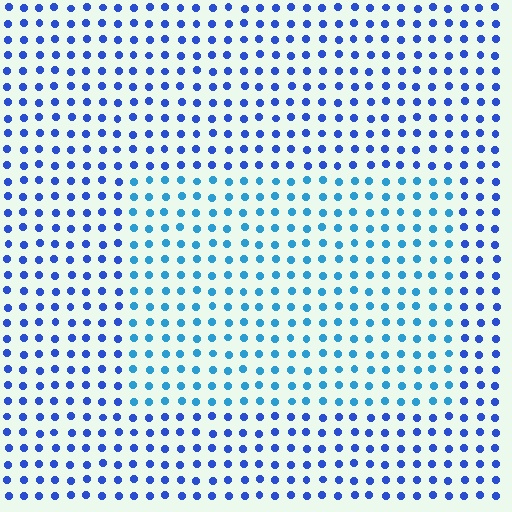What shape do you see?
I see a rectangle.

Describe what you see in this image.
The image is filled with small blue elements in a uniform arrangement. A rectangle-shaped region is visible where the elements are tinted to a slightly different hue, forming a subtle color boundary.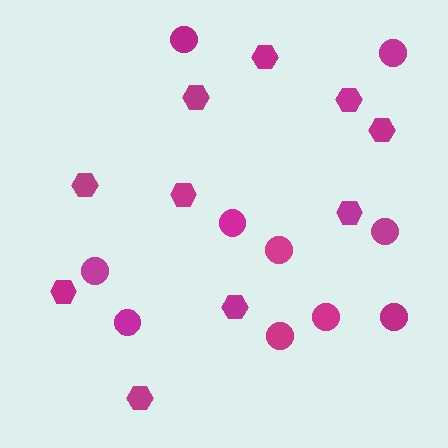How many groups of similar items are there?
There are 2 groups: one group of circles (10) and one group of hexagons (10).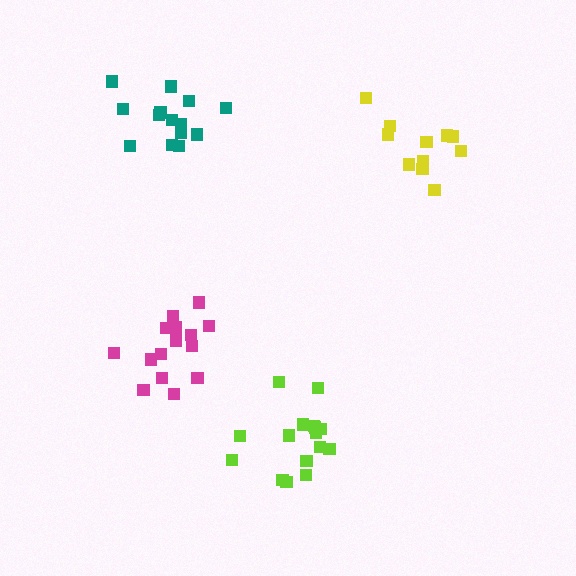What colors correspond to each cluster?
The clusters are colored: teal, magenta, lime, yellow.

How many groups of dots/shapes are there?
There are 4 groups.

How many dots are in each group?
Group 1: 14 dots, Group 2: 16 dots, Group 3: 16 dots, Group 4: 11 dots (57 total).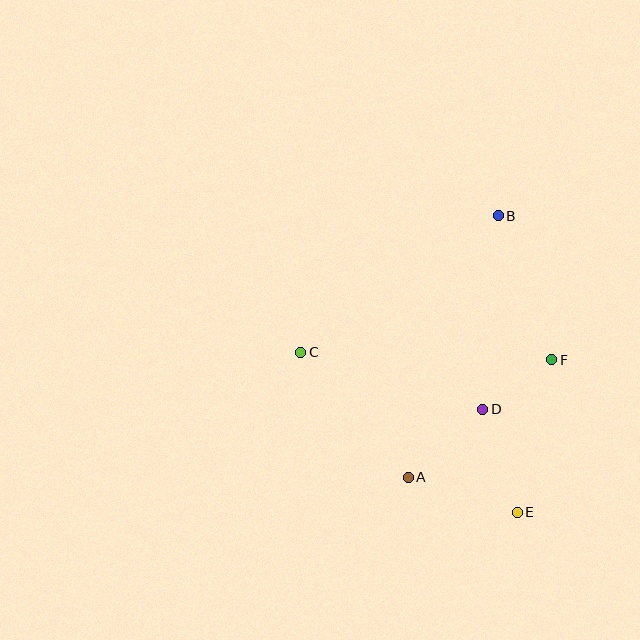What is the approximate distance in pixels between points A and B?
The distance between A and B is approximately 277 pixels.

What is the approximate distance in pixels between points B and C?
The distance between B and C is approximately 240 pixels.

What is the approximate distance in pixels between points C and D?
The distance between C and D is approximately 191 pixels.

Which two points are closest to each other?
Points D and F are closest to each other.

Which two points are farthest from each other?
Points B and E are farthest from each other.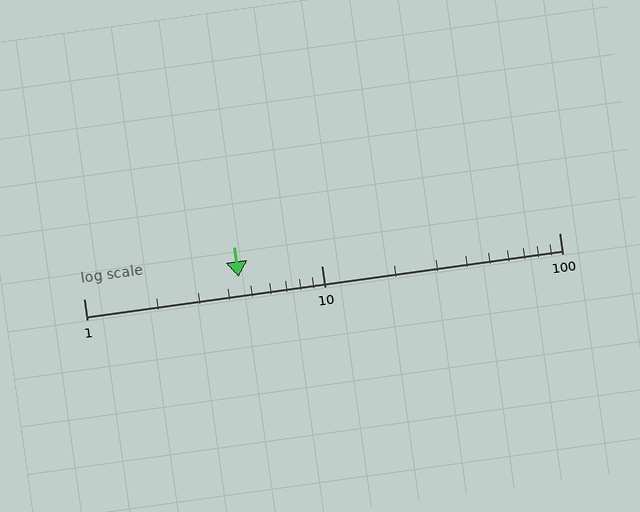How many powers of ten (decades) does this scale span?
The scale spans 2 decades, from 1 to 100.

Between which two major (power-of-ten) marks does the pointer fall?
The pointer is between 1 and 10.